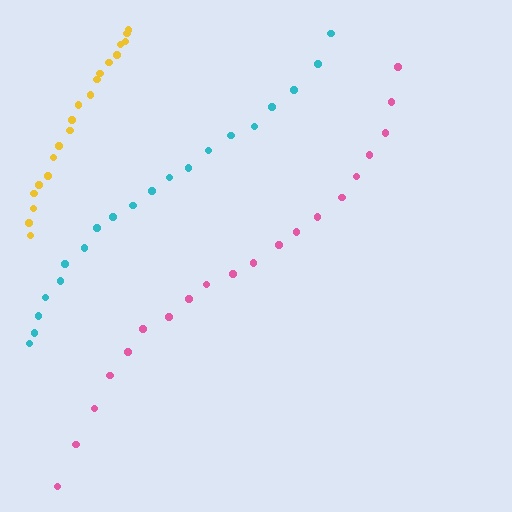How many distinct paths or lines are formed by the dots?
There are 3 distinct paths.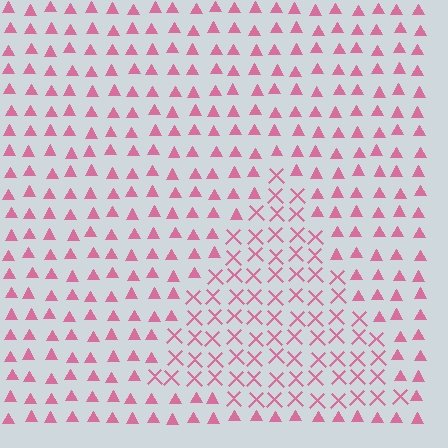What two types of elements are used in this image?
The image uses X marks inside the triangle region and triangles outside it.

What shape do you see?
I see a triangle.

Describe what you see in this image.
The image is filled with small pink elements arranged in a uniform grid. A triangle-shaped region contains X marks, while the surrounding area contains triangles. The boundary is defined purely by the change in element shape.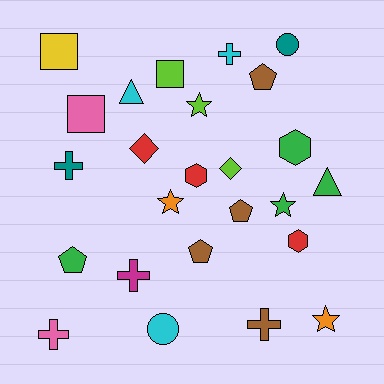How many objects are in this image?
There are 25 objects.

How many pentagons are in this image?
There are 4 pentagons.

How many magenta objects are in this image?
There is 1 magenta object.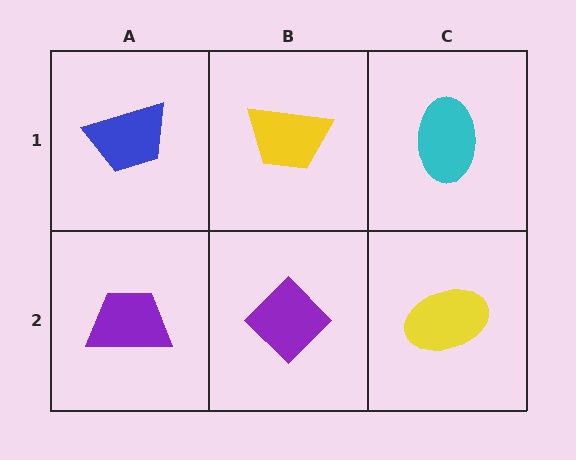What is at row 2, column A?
A purple trapezoid.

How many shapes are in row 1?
3 shapes.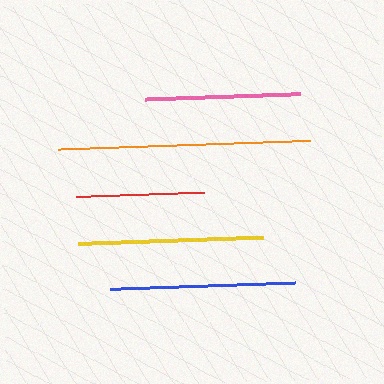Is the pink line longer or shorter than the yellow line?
The yellow line is longer than the pink line.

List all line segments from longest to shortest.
From longest to shortest: orange, blue, yellow, pink, red.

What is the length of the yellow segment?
The yellow segment is approximately 185 pixels long.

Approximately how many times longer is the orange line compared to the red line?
The orange line is approximately 2.0 times the length of the red line.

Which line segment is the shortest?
The red line is the shortest at approximately 128 pixels.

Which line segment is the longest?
The orange line is the longest at approximately 252 pixels.